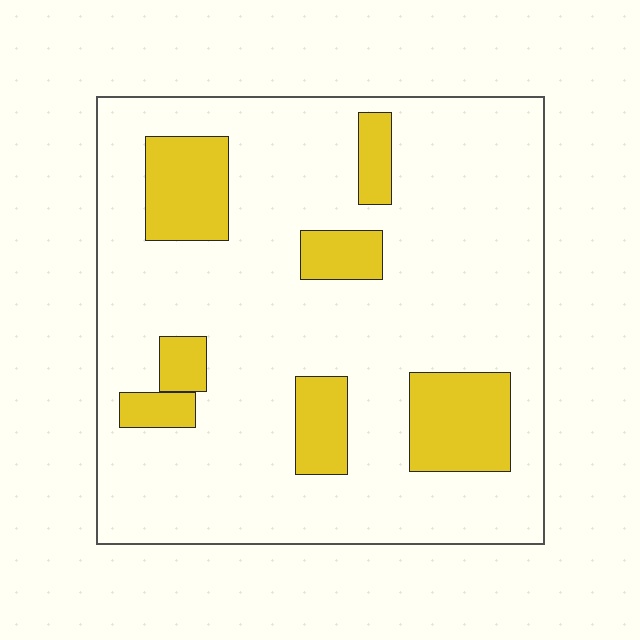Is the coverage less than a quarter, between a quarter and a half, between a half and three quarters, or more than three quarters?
Less than a quarter.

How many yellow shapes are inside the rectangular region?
7.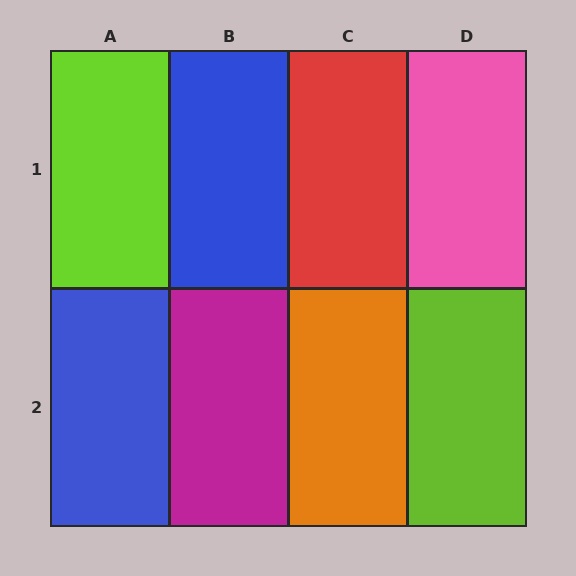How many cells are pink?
1 cell is pink.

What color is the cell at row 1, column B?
Blue.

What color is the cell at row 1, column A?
Lime.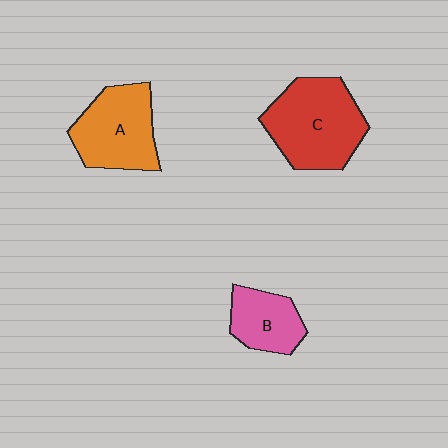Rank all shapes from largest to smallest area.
From largest to smallest: C (red), A (orange), B (pink).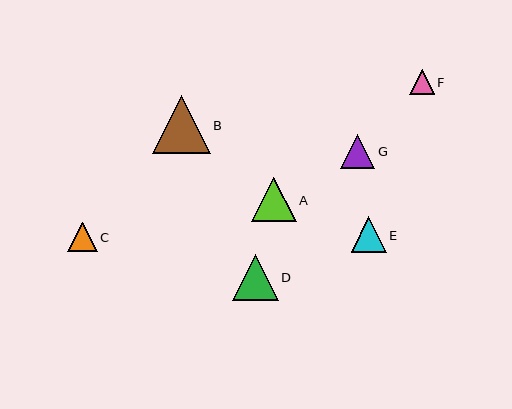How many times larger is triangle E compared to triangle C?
Triangle E is approximately 1.2 times the size of triangle C.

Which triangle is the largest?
Triangle B is the largest with a size of approximately 58 pixels.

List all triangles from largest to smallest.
From largest to smallest: B, D, A, E, G, C, F.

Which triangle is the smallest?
Triangle F is the smallest with a size of approximately 24 pixels.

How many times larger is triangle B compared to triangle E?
Triangle B is approximately 1.7 times the size of triangle E.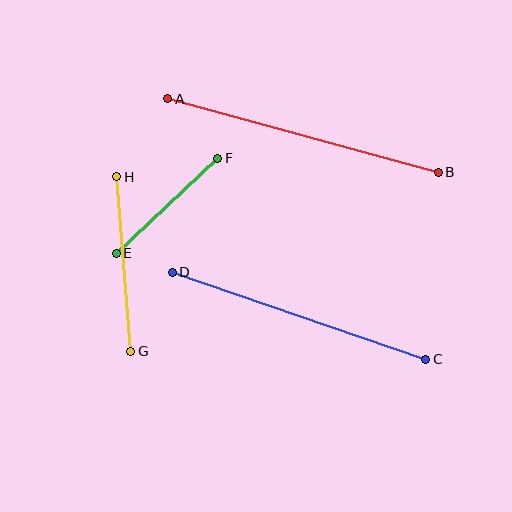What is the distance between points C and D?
The distance is approximately 268 pixels.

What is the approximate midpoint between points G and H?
The midpoint is at approximately (124, 264) pixels.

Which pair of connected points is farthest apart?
Points A and B are farthest apart.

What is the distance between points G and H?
The distance is approximately 175 pixels.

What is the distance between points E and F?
The distance is approximately 139 pixels.